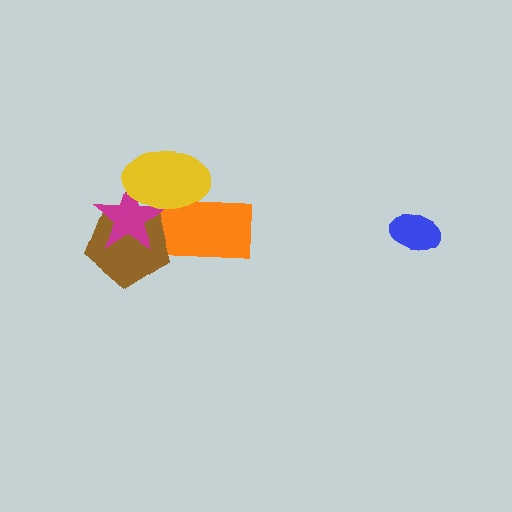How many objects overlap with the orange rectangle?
2 objects overlap with the orange rectangle.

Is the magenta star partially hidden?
Yes, it is partially covered by another shape.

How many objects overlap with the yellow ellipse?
3 objects overlap with the yellow ellipse.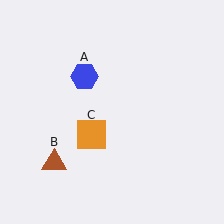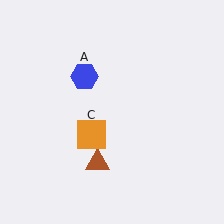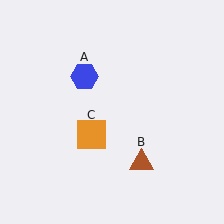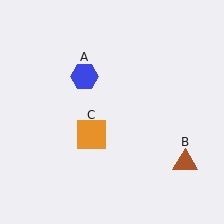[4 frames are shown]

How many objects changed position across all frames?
1 object changed position: brown triangle (object B).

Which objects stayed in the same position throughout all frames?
Blue hexagon (object A) and orange square (object C) remained stationary.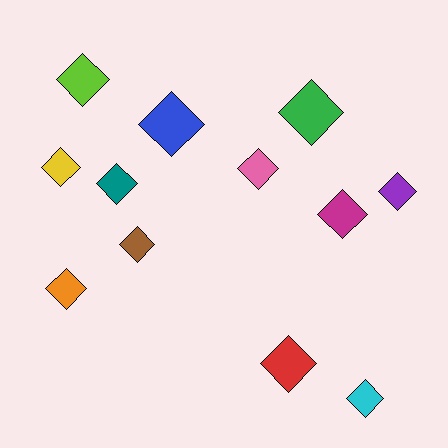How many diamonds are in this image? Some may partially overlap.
There are 12 diamonds.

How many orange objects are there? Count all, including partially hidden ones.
There is 1 orange object.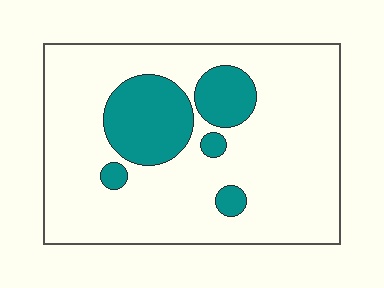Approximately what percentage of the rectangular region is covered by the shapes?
Approximately 20%.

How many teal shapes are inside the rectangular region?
5.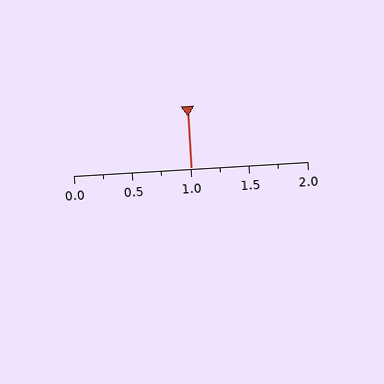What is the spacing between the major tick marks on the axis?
The major ticks are spaced 0.5 apart.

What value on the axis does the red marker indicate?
The marker indicates approximately 1.